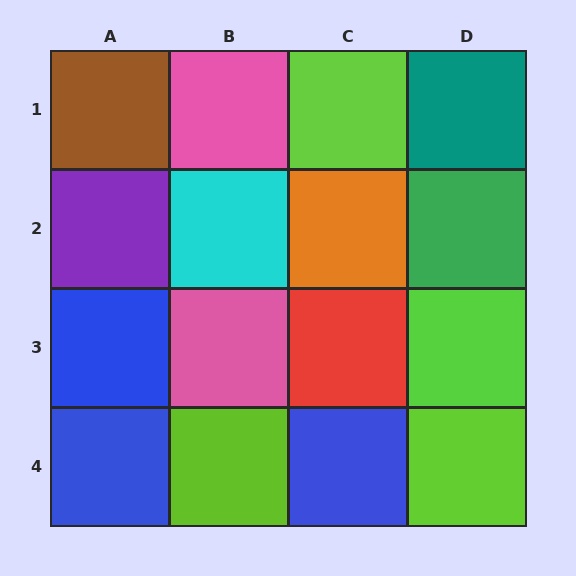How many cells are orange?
1 cell is orange.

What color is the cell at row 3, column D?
Lime.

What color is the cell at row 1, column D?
Teal.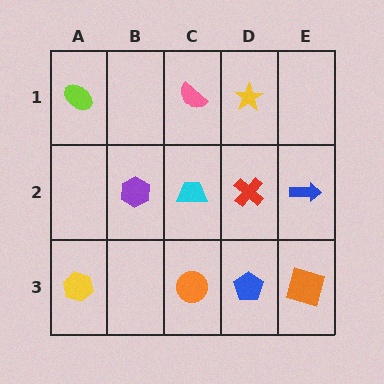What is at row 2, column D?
A red cross.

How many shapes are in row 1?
3 shapes.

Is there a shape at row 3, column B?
No, that cell is empty.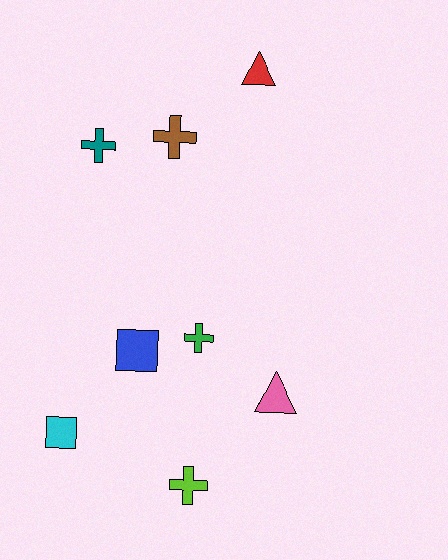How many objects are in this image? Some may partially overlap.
There are 8 objects.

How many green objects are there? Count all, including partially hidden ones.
There is 1 green object.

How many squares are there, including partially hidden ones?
There are 2 squares.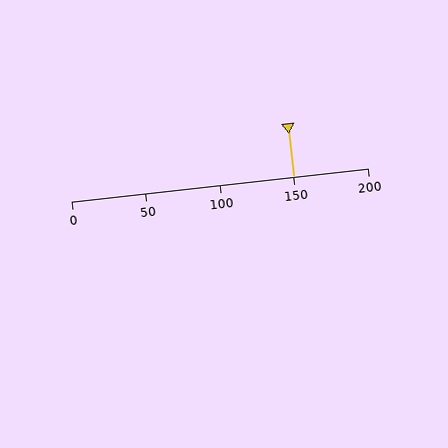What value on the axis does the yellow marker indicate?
The marker indicates approximately 150.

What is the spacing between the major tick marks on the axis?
The major ticks are spaced 50 apart.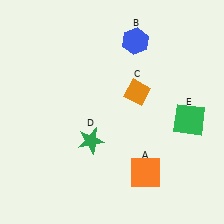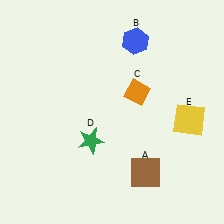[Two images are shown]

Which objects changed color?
A changed from orange to brown. E changed from green to yellow.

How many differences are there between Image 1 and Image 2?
There are 2 differences between the two images.